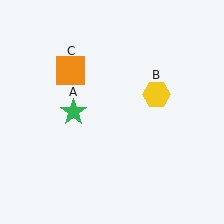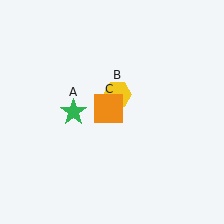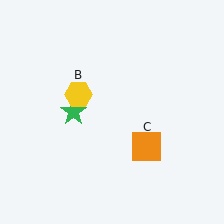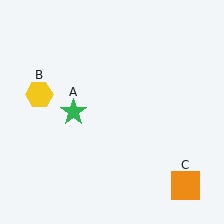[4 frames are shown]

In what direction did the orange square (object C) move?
The orange square (object C) moved down and to the right.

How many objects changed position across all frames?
2 objects changed position: yellow hexagon (object B), orange square (object C).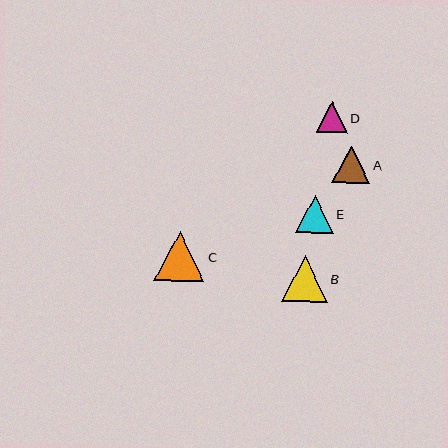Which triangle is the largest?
Triangle C is the largest with a size of approximately 50 pixels.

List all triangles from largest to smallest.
From largest to smallest: C, B, A, E, D.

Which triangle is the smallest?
Triangle D is the smallest with a size of approximately 31 pixels.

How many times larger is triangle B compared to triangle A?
Triangle B is approximately 1.2 times the size of triangle A.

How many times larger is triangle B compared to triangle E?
Triangle B is approximately 1.2 times the size of triangle E.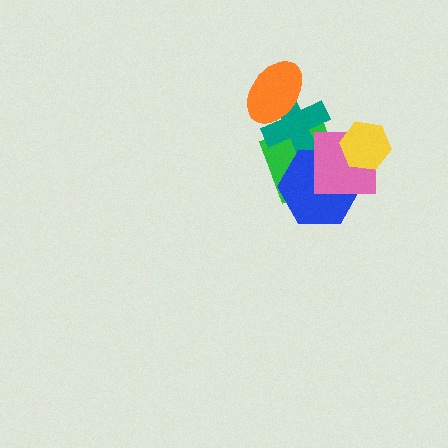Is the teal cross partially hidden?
Yes, it is partially covered by another shape.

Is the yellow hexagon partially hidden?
No, no other shape covers it.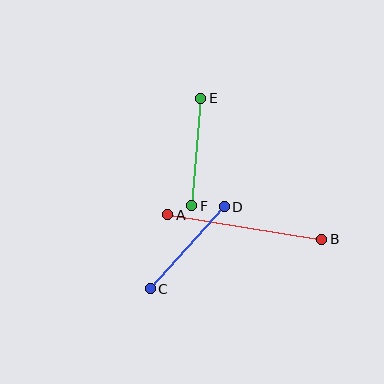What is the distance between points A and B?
The distance is approximately 156 pixels.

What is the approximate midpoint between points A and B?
The midpoint is at approximately (245, 227) pixels.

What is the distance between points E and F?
The distance is approximately 108 pixels.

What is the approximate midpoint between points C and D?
The midpoint is at approximately (187, 248) pixels.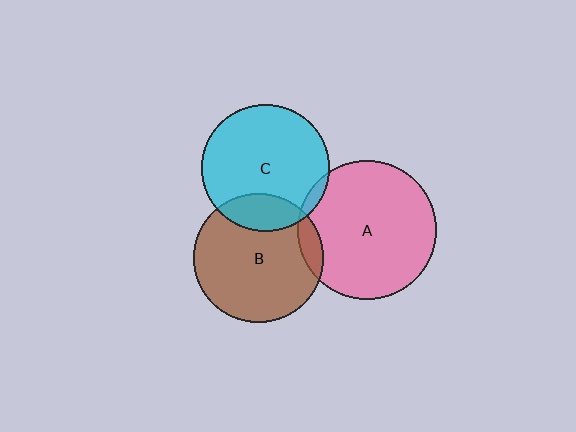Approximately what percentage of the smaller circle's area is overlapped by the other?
Approximately 20%.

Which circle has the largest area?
Circle A (pink).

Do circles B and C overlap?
Yes.